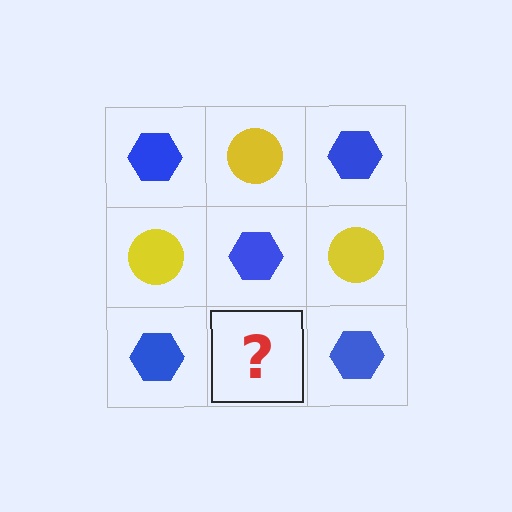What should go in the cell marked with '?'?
The missing cell should contain a yellow circle.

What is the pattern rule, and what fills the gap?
The rule is that it alternates blue hexagon and yellow circle in a checkerboard pattern. The gap should be filled with a yellow circle.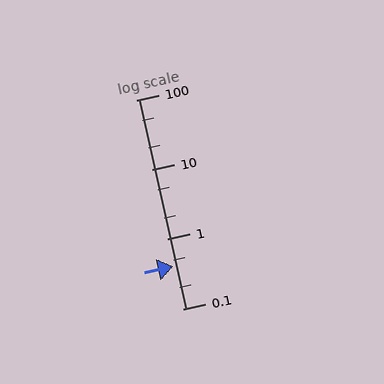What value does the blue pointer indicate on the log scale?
The pointer indicates approximately 0.41.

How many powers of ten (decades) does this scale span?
The scale spans 3 decades, from 0.1 to 100.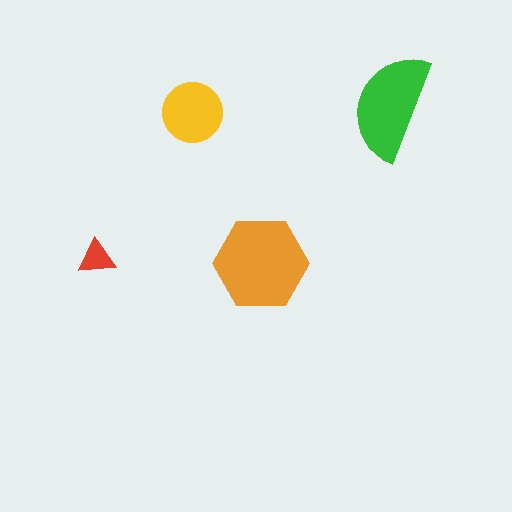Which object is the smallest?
The red triangle.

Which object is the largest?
The orange hexagon.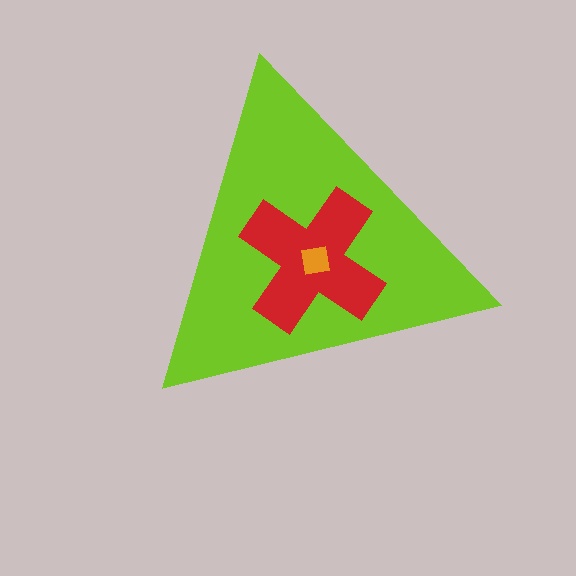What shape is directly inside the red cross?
The orange square.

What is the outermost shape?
The lime triangle.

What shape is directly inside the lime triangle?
The red cross.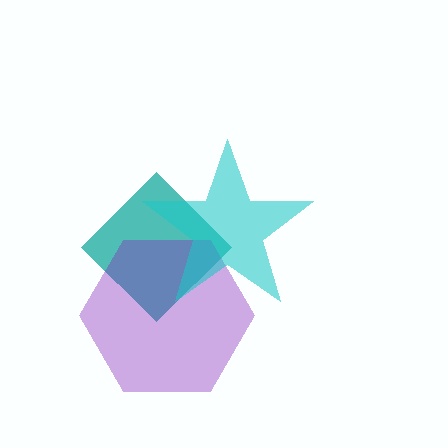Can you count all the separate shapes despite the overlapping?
Yes, there are 3 separate shapes.